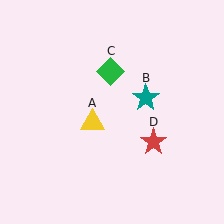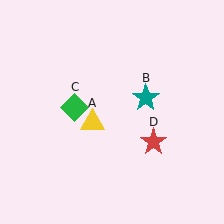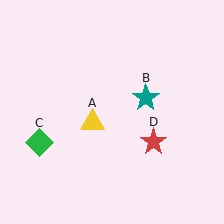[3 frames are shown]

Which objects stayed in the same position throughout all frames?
Yellow triangle (object A) and teal star (object B) and red star (object D) remained stationary.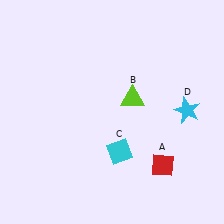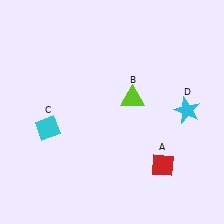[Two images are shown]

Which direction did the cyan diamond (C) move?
The cyan diamond (C) moved left.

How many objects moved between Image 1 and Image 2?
1 object moved between the two images.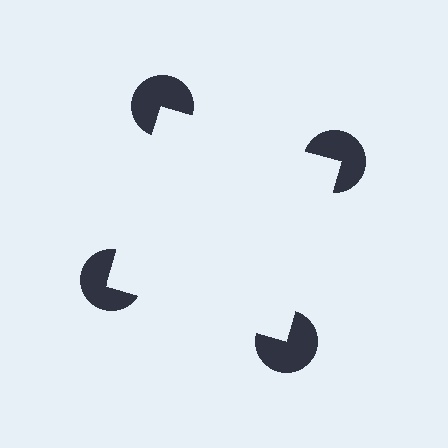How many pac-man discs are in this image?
There are 4 — one at each vertex of the illusory square.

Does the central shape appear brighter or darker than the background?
It typically appears slightly brighter than the background, even though no actual brightness change is drawn.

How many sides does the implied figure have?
4 sides.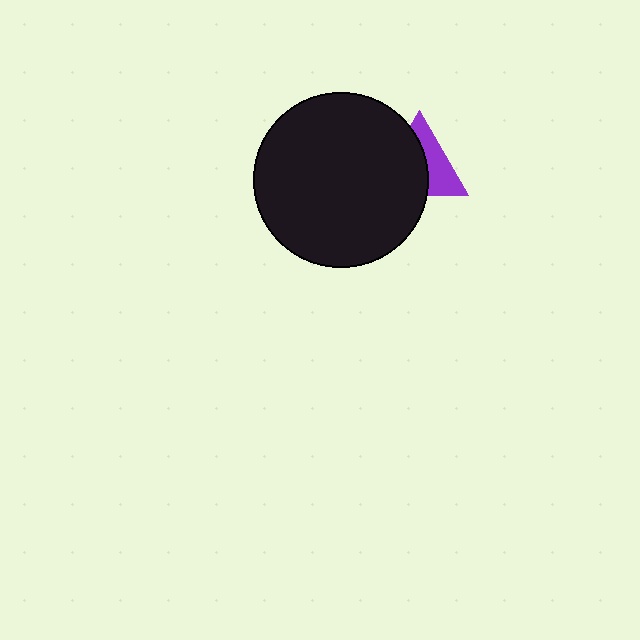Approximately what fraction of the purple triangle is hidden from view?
Roughly 57% of the purple triangle is hidden behind the black circle.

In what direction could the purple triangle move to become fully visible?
The purple triangle could move right. That would shift it out from behind the black circle entirely.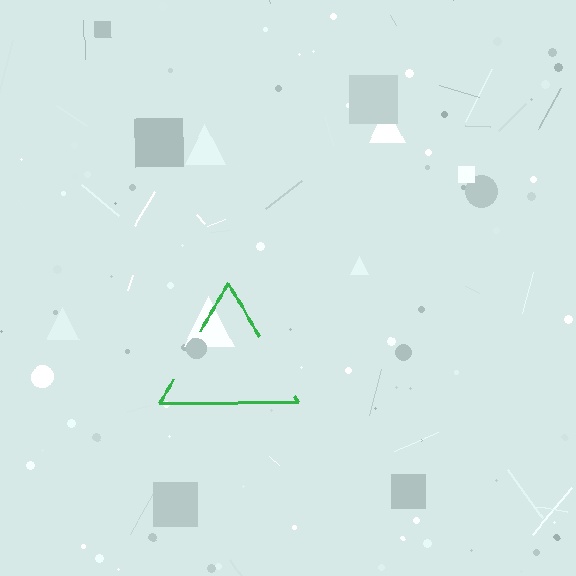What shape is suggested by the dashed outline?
The dashed outline suggests a triangle.